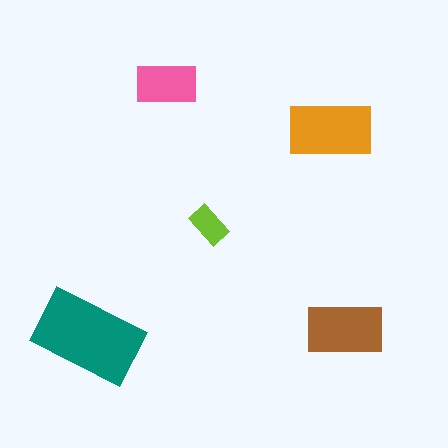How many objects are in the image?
There are 5 objects in the image.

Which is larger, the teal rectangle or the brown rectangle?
The teal one.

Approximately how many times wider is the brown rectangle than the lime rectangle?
About 2 times wider.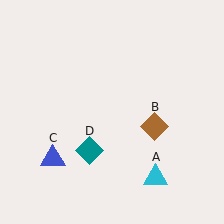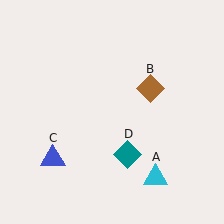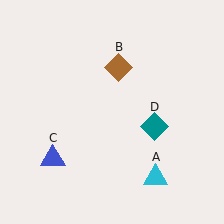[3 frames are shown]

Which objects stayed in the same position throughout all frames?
Cyan triangle (object A) and blue triangle (object C) remained stationary.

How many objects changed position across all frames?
2 objects changed position: brown diamond (object B), teal diamond (object D).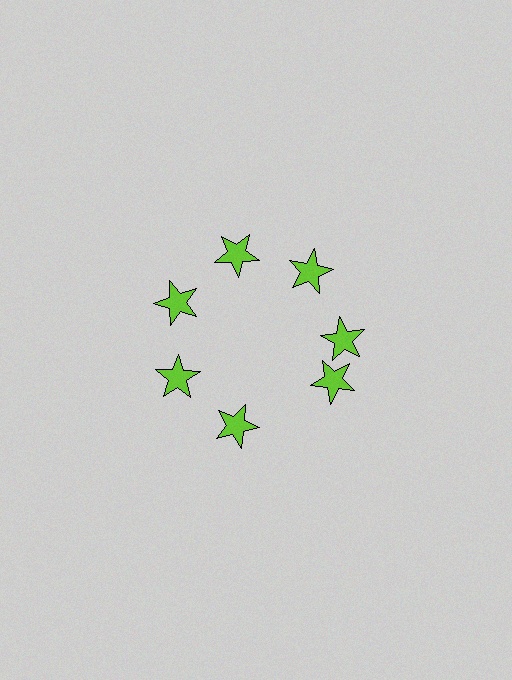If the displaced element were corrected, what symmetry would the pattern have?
It would have 7-fold rotational symmetry — the pattern would map onto itself every 51 degrees.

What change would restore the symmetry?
The symmetry would be restored by rotating it back into even spacing with its neighbors so that all 7 stars sit at equal angles and equal distance from the center.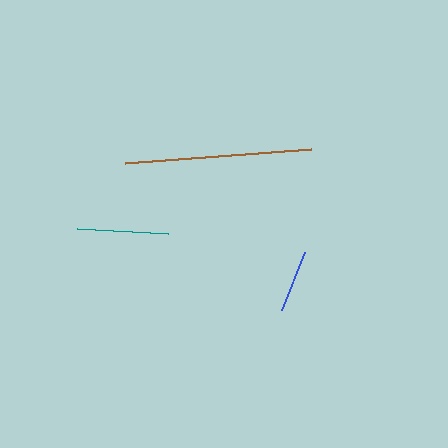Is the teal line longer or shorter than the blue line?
The teal line is longer than the blue line.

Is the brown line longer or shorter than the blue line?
The brown line is longer than the blue line.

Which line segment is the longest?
The brown line is the longest at approximately 187 pixels.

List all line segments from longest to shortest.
From longest to shortest: brown, teal, blue.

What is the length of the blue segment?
The blue segment is approximately 62 pixels long.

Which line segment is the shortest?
The blue line is the shortest at approximately 62 pixels.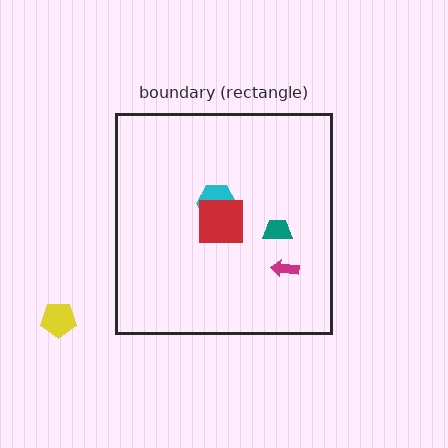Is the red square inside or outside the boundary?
Inside.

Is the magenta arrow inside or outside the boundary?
Inside.